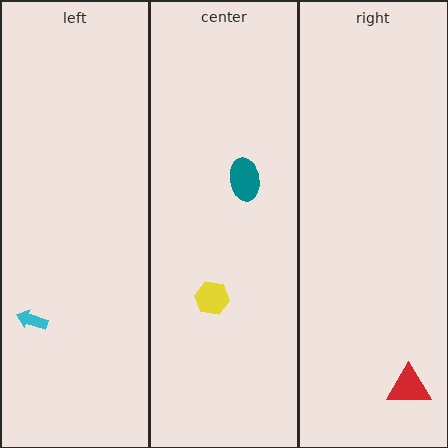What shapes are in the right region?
The red triangle.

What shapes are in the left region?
The cyan arrow.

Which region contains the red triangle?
The right region.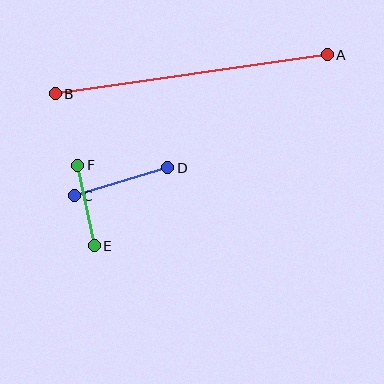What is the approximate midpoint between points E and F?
The midpoint is at approximately (86, 205) pixels.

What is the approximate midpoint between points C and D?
The midpoint is at approximately (121, 182) pixels.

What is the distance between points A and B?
The distance is approximately 275 pixels.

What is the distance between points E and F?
The distance is approximately 82 pixels.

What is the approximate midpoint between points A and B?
The midpoint is at approximately (191, 74) pixels.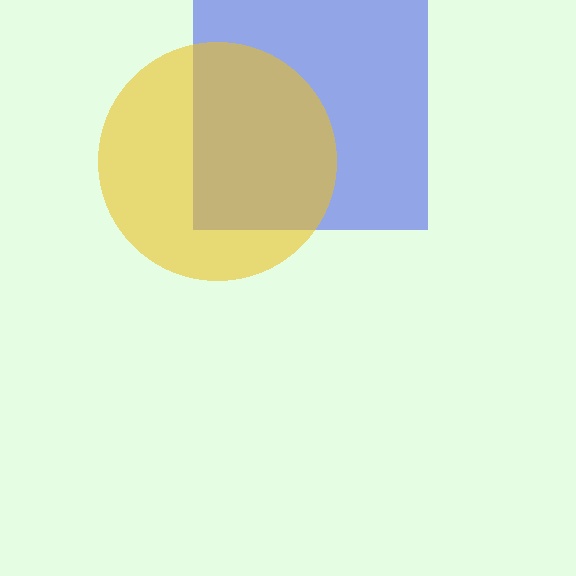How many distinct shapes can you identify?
There are 2 distinct shapes: a blue square, a yellow circle.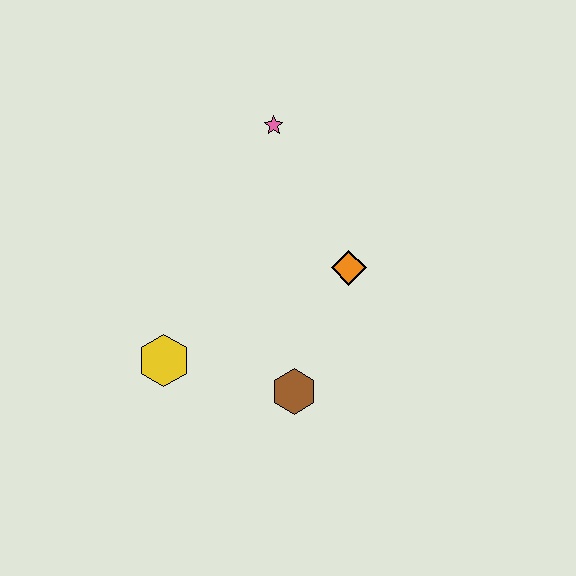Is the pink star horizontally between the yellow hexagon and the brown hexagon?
Yes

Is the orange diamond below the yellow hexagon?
No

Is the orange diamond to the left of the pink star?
No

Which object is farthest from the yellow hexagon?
The pink star is farthest from the yellow hexagon.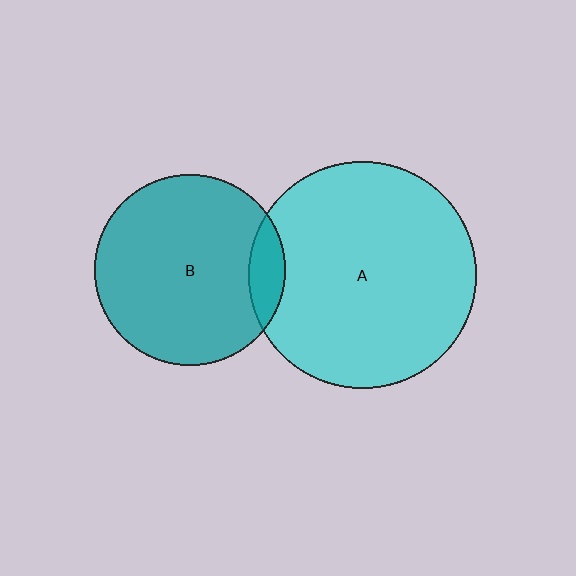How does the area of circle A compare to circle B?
Approximately 1.4 times.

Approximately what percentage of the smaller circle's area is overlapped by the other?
Approximately 10%.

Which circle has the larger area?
Circle A (cyan).